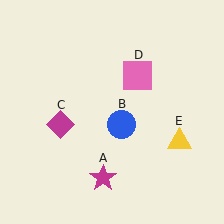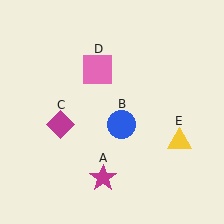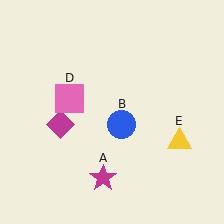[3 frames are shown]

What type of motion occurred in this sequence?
The pink square (object D) rotated counterclockwise around the center of the scene.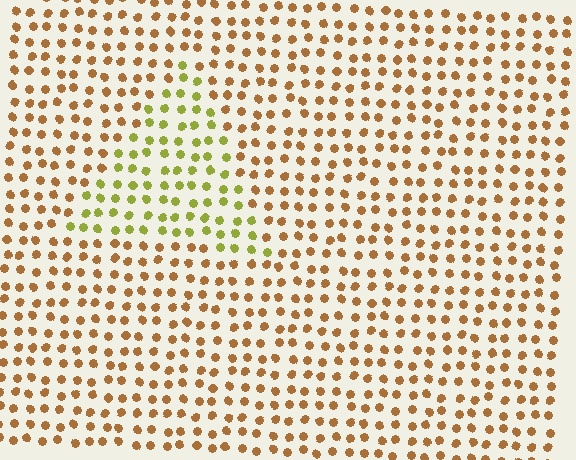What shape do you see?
I see a triangle.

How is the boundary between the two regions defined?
The boundary is defined purely by a slight shift in hue (about 44 degrees). Spacing, size, and orientation are identical on both sides.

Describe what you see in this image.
The image is filled with small brown elements in a uniform arrangement. A triangle-shaped region is visible where the elements are tinted to a slightly different hue, forming a subtle color boundary.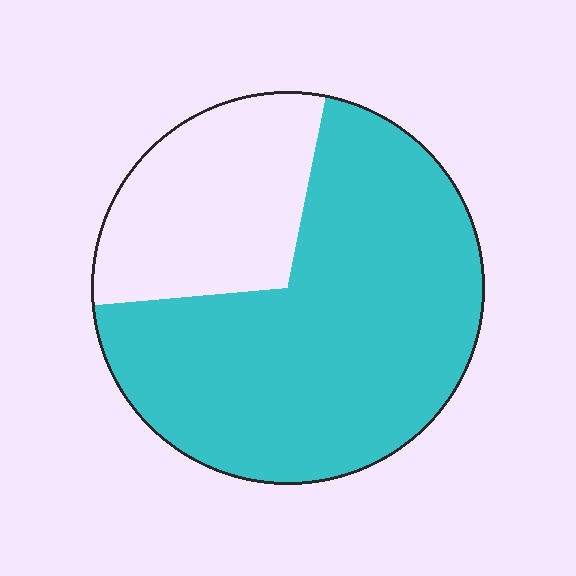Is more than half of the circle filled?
Yes.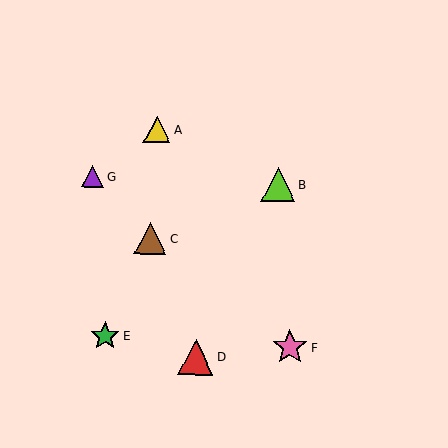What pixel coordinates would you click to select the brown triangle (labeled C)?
Click at (150, 238) to select the brown triangle C.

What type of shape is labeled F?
Shape F is a pink star.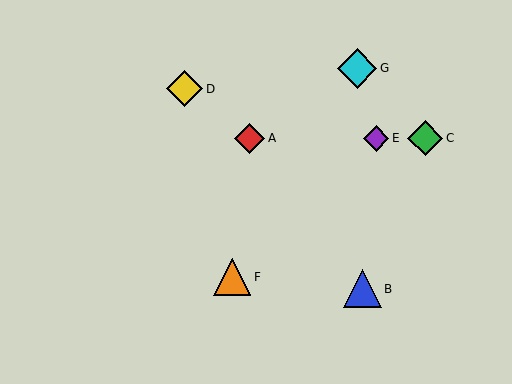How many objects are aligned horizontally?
3 objects (A, C, E) are aligned horizontally.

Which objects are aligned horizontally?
Objects A, C, E are aligned horizontally.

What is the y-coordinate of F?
Object F is at y≈277.